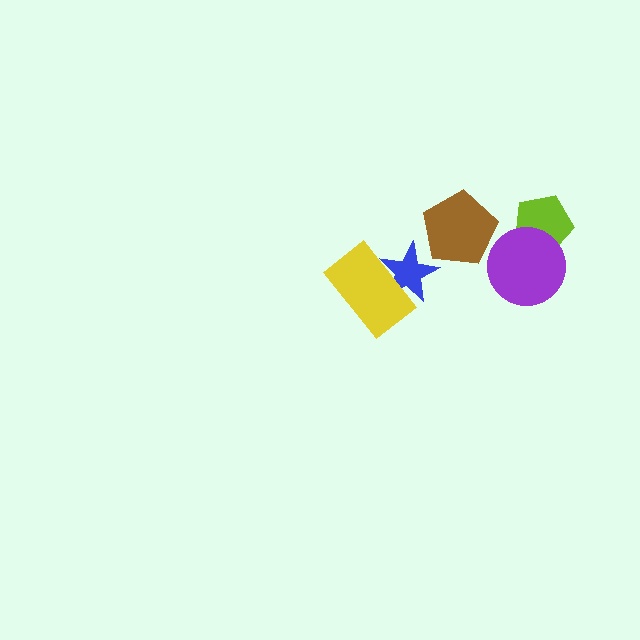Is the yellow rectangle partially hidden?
No, no other shape covers it.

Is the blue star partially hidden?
Yes, it is partially covered by another shape.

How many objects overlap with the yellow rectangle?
1 object overlaps with the yellow rectangle.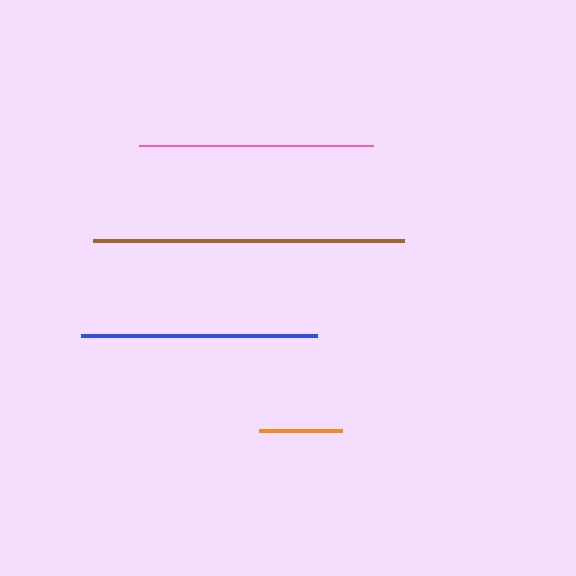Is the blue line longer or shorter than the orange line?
The blue line is longer than the orange line.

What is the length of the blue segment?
The blue segment is approximately 236 pixels long.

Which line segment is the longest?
The brown line is the longest at approximately 311 pixels.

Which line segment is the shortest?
The orange line is the shortest at approximately 84 pixels.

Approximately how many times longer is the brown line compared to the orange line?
The brown line is approximately 3.7 times the length of the orange line.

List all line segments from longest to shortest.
From longest to shortest: brown, blue, pink, orange.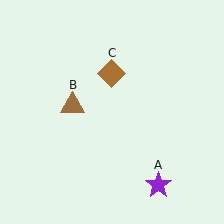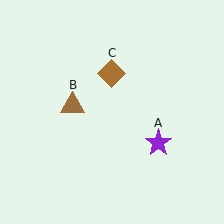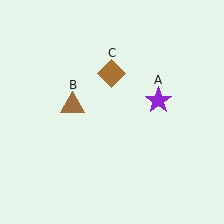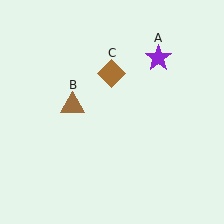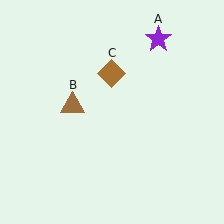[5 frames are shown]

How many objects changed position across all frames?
1 object changed position: purple star (object A).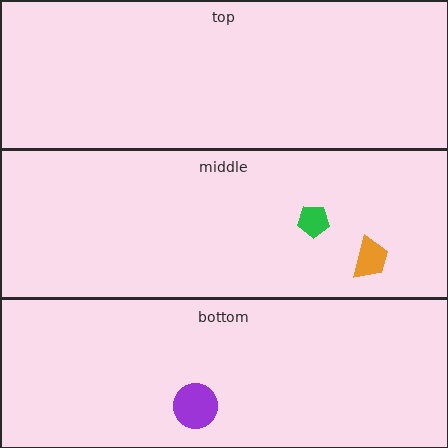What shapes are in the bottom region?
The purple circle.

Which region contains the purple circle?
The bottom region.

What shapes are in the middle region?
The orange trapezoid, the green pentagon.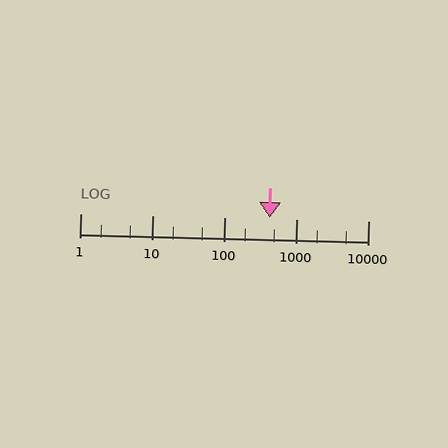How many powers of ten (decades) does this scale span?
The scale spans 4 decades, from 1 to 10000.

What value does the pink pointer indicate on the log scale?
The pointer indicates approximately 430.